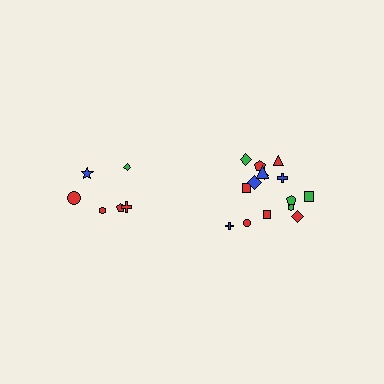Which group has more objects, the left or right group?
The right group.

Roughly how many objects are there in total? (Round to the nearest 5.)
Roughly 20 objects in total.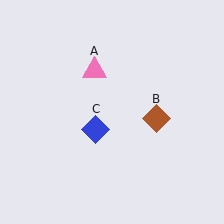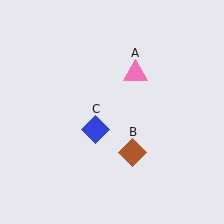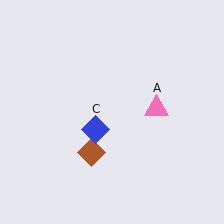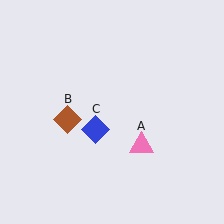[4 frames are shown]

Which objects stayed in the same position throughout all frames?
Blue diamond (object C) remained stationary.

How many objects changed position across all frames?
2 objects changed position: pink triangle (object A), brown diamond (object B).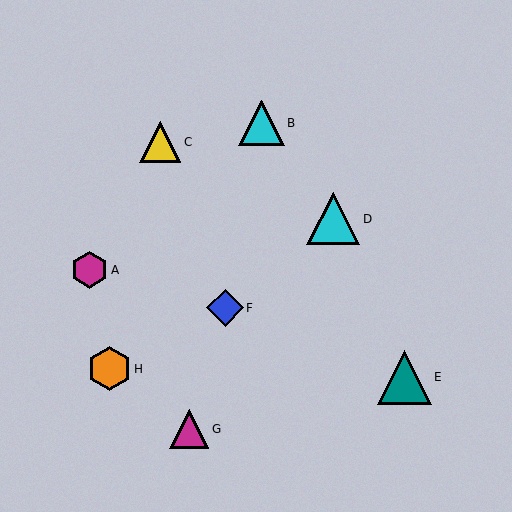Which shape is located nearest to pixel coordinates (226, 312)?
The blue diamond (labeled F) at (225, 308) is nearest to that location.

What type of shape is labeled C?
Shape C is a yellow triangle.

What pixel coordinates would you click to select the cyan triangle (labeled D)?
Click at (333, 219) to select the cyan triangle D.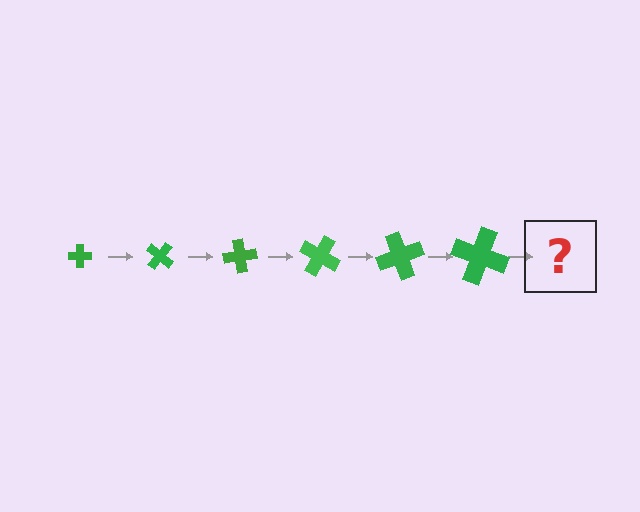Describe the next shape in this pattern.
It should be a cross, larger than the previous one and rotated 240 degrees from the start.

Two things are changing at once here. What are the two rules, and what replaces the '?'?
The two rules are that the cross grows larger each step and it rotates 40 degrees each step. The '?' should be a cross, larger than the previous one and rotated 240 degrees from the start.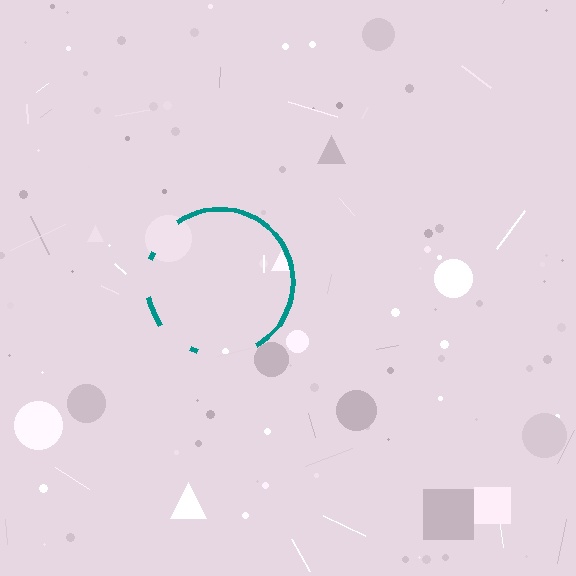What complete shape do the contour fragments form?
The contour fragments form a circle.